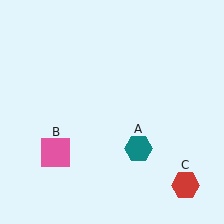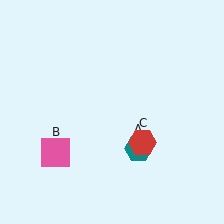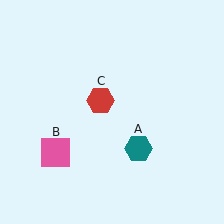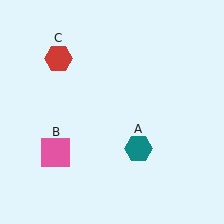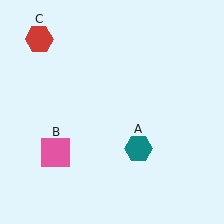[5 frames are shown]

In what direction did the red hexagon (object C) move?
The red hexagon (object C) moved up and to the left.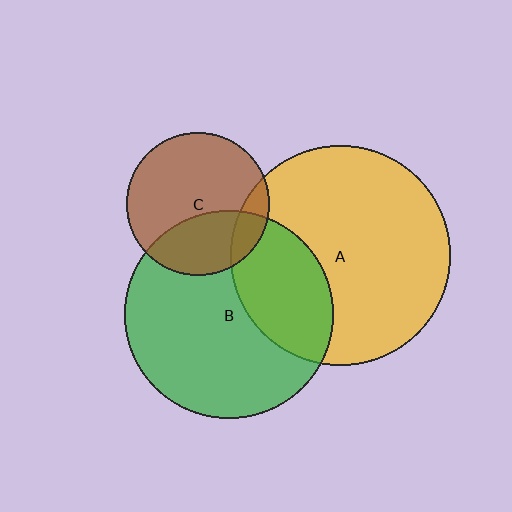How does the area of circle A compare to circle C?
Approximately 2.4 times.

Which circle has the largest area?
Circle A (yellow).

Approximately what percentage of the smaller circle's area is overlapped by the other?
Approximately 35%.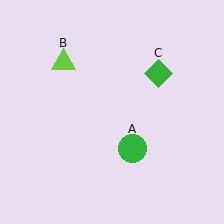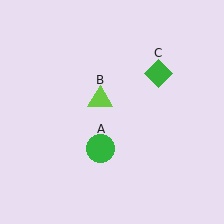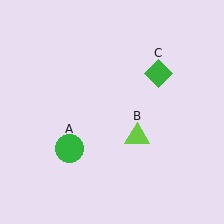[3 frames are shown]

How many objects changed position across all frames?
2 objects changed position: green circle (object A), lime triangle (object B).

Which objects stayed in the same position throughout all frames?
Green diamond (object C) remained stationary.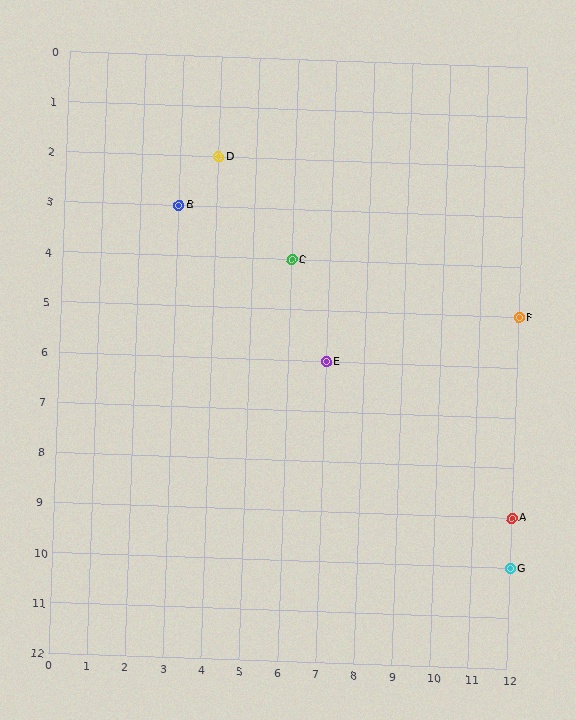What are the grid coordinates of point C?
Point C is at grid coordinates (6, 4).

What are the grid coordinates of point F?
Point F is at grid coordinates (12, 5).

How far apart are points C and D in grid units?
Points C and D are 2 columns and 2 rows apart (about 2.8 grid units diagonally).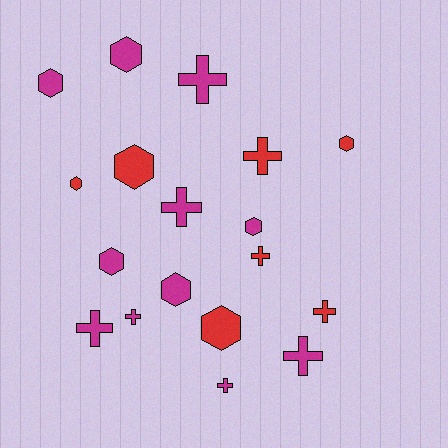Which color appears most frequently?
Magenta, with 11 objects.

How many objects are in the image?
There are 18 objects.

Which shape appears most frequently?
Cross, with 9 objects.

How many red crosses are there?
There are 3 red crosses.